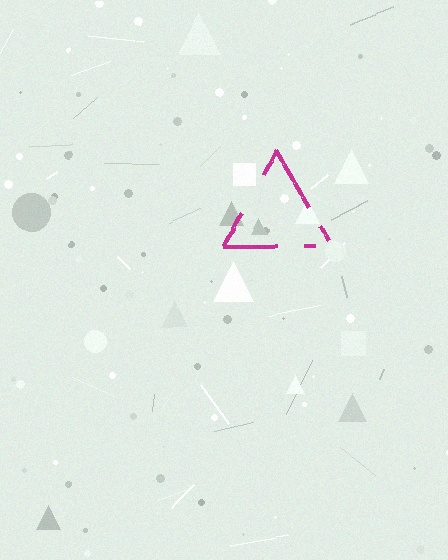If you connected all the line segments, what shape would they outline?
They would outline a triangle.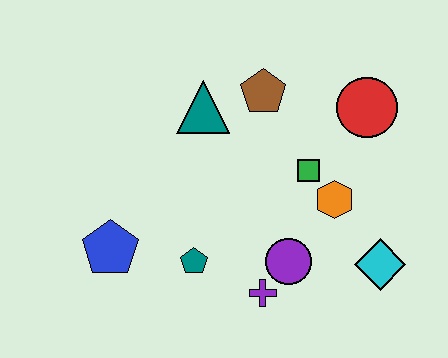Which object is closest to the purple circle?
The purple cross is closest to the purple circle.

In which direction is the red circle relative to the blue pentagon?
The red circle is to the right of the blue pentagon.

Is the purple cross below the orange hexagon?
Yes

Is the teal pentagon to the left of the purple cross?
Yes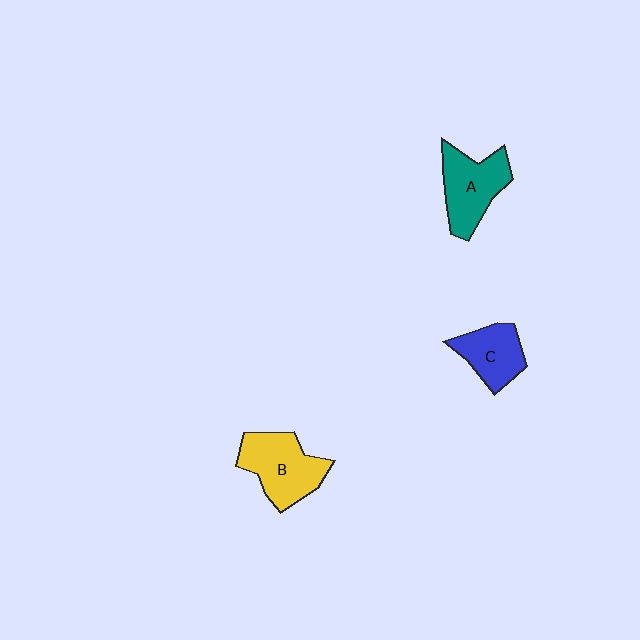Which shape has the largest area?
Shape B (yellow).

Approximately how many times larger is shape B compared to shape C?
Approximately 1.4 times.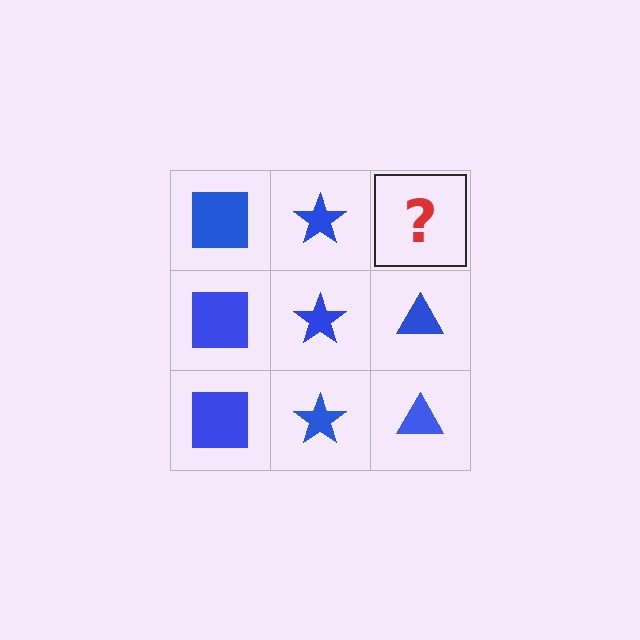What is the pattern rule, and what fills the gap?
The rule is that each column has a consistent shape. The gap should be filled with a blue triangle.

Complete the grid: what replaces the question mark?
The question mark should be replaced with a blue triangle.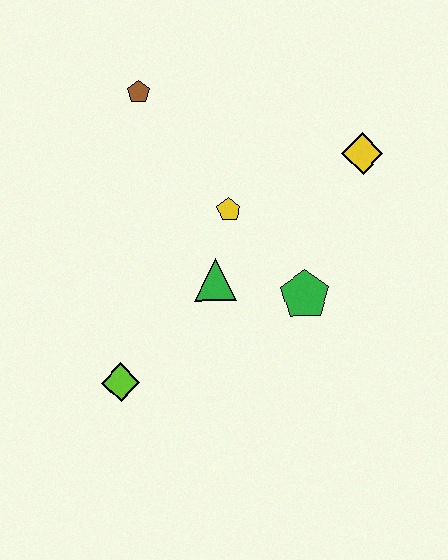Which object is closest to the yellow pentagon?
The green triangle is closest to the yellow pentagon.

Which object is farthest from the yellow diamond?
The lime diamond is farthest from the yellow diamond.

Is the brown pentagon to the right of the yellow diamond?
No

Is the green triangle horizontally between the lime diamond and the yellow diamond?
Yes